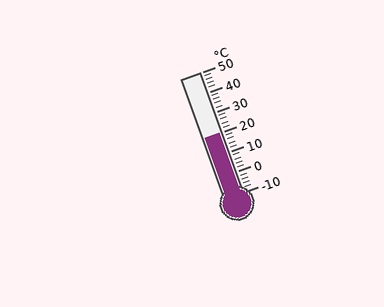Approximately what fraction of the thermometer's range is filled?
The thermometer is filled to approximately 50% of its range.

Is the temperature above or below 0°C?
The temperature is above 0°C.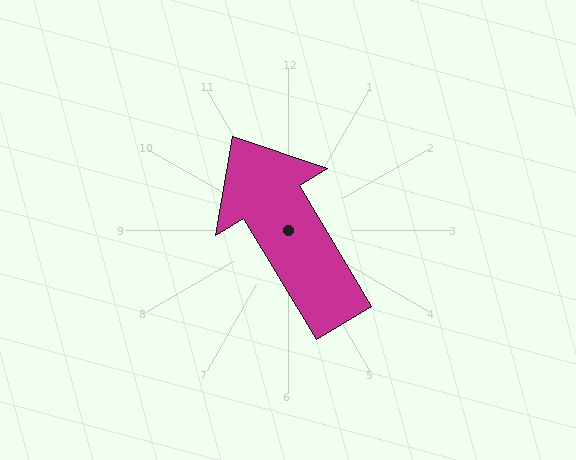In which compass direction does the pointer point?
Northwest.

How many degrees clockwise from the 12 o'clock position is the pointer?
Approximately 329 degrees.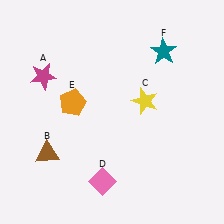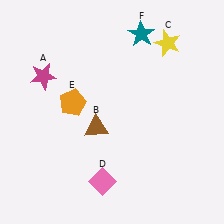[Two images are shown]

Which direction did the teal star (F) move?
The teal star (F) moved left.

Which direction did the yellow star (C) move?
The yellow star (C) moved up.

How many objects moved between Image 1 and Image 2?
3 objects moved between the two images.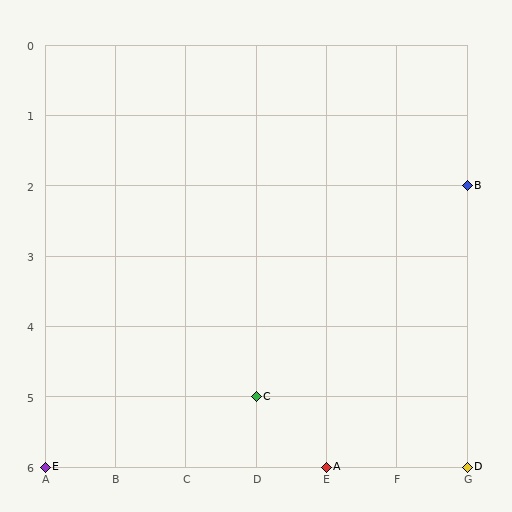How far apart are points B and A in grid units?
Points B and A are 2 columns and 4 rows apart (about 4.5 grid units diagonally).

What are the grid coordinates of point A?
Point A is at grid coordinates (E, 6).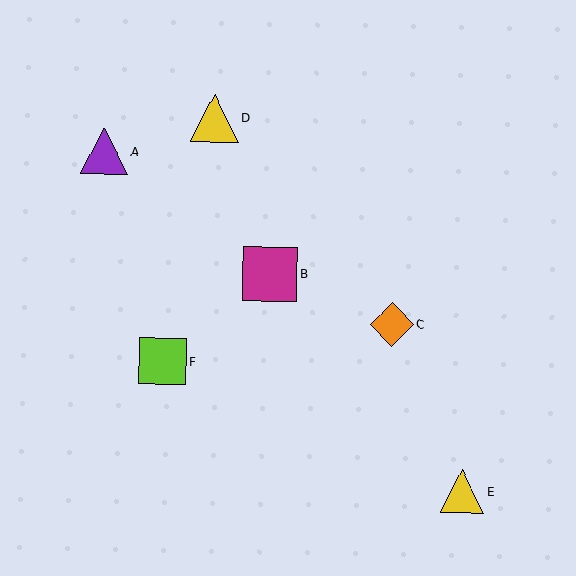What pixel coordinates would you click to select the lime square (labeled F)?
Click at (163, 361) to select the lime square F.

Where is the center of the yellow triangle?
The center of the yellow triangle is at (462, 491).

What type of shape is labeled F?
Shape F is a lime square.